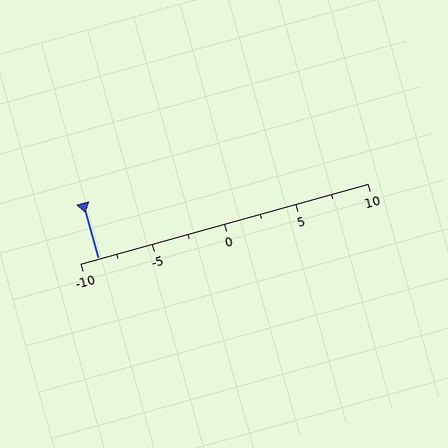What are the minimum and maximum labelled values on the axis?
The axis runs from -10 to 10.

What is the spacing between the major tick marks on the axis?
The major ticks are spaced 5 apart.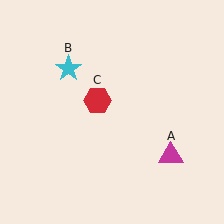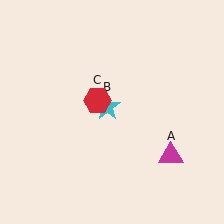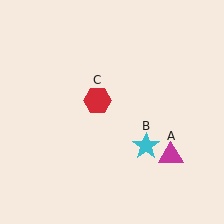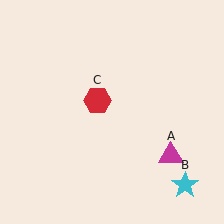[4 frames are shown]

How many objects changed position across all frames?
1 object changed position: cyan star (object B).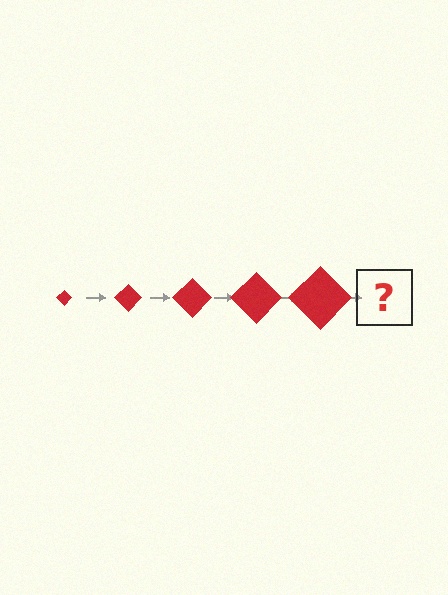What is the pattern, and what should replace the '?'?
The pattern is that the diamond gets progressively larger each step. The '?' should be a red diamond, larger than the previous one.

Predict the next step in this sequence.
The next step is a red diamond, larger than the previous one.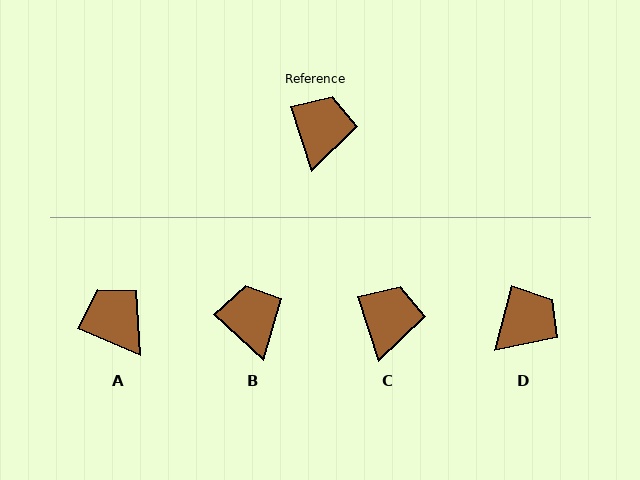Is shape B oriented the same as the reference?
No, it is off by about 30 degrees.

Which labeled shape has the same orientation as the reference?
C.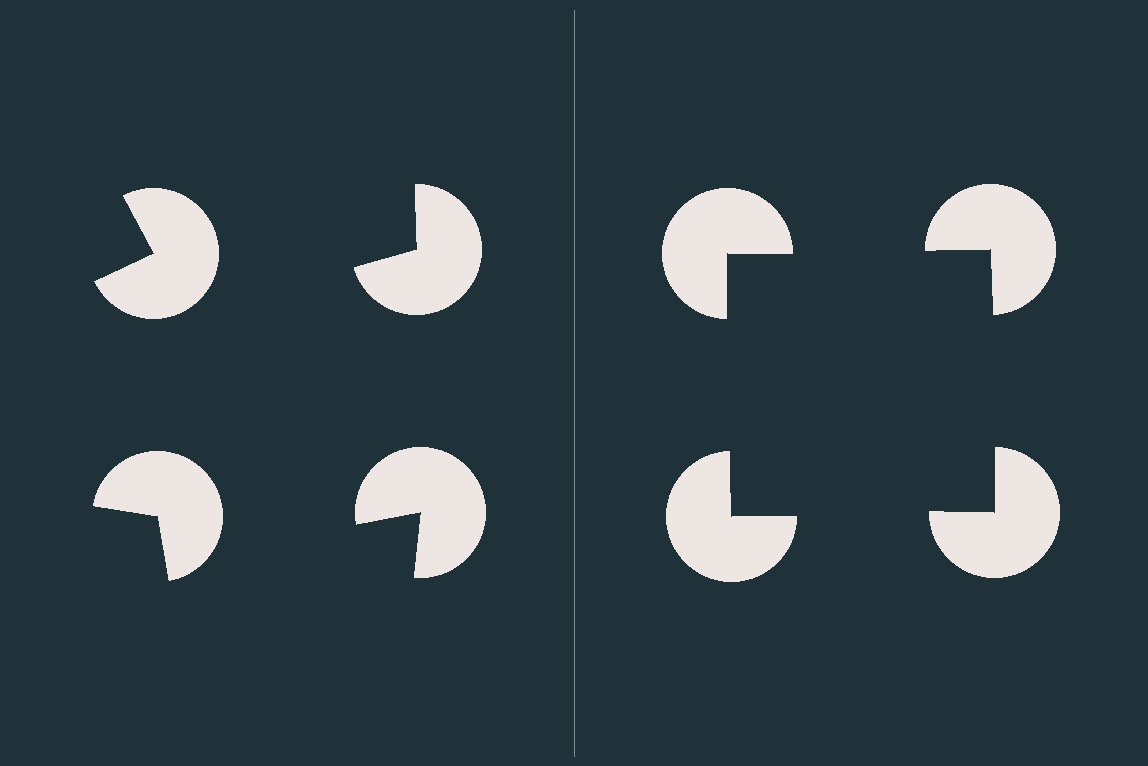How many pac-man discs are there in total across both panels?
8 — 4 on each side.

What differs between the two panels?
The pac-man discs are positioned identically on both sides; only the wedge orientations differ. On the right they align to a square; on the left they are misaligned.